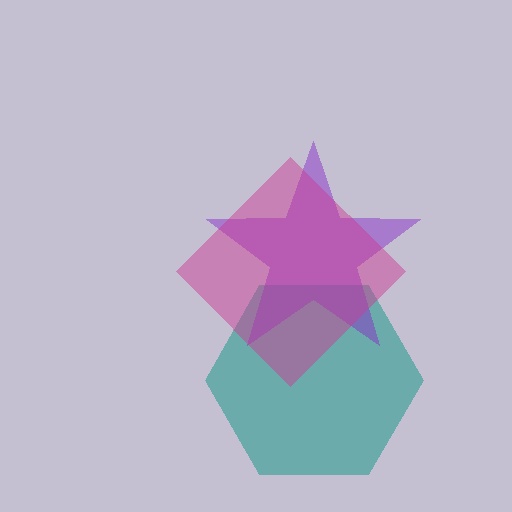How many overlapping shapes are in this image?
There are 3 overlapping shapes in the image.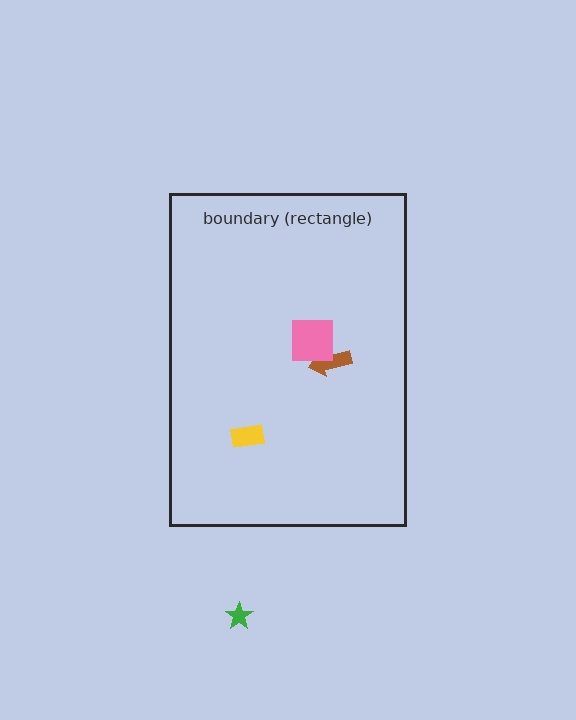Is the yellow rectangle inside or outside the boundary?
Inside.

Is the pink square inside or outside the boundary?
Inside.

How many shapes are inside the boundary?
3 inside, 1 outside.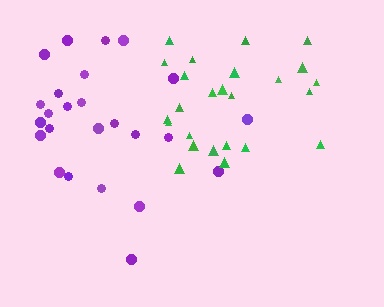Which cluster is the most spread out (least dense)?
Purple.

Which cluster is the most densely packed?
Green.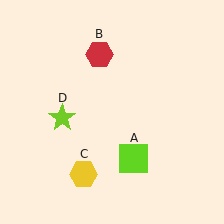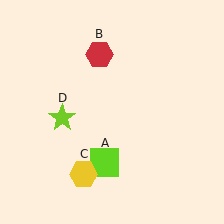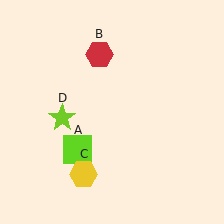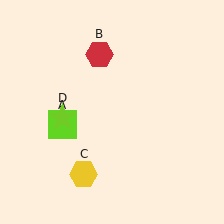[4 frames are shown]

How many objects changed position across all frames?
1 object changed position: lime square (object A).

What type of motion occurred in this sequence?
The lime square (object A) rotated clockwise around the center of the scene.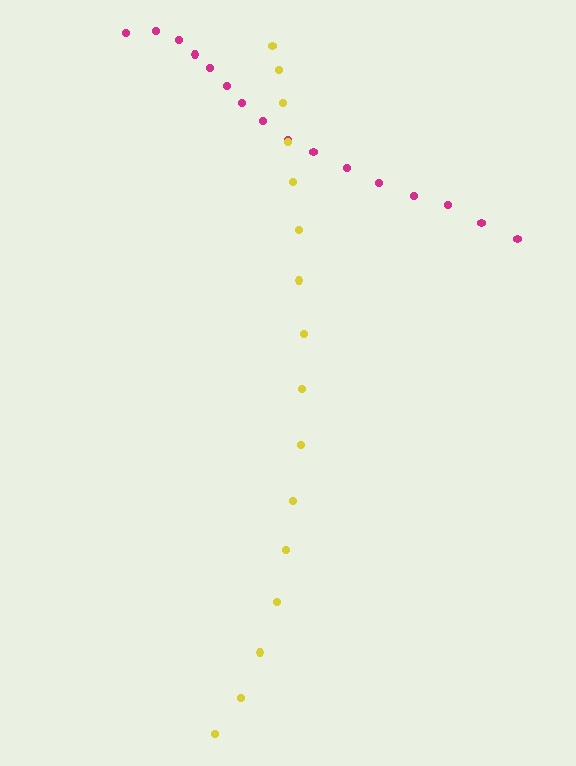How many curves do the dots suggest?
There are 2 distinct paths.